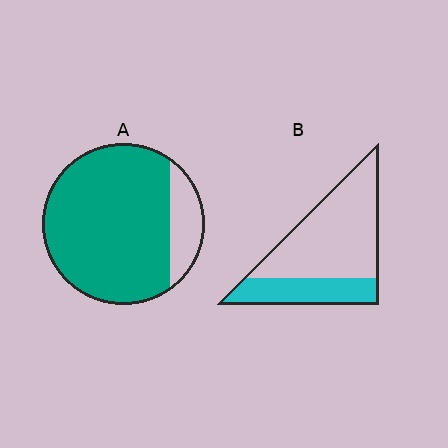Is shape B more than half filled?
No.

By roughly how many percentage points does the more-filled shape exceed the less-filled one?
By roughly 55 percentage points (A over B).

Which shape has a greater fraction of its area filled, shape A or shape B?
Shape A.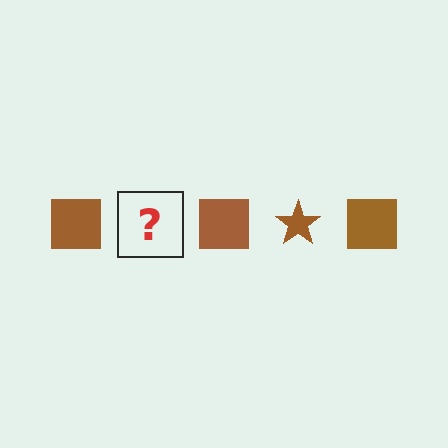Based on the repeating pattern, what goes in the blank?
The blank should be a brown star.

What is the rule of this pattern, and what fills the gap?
The rule is that the pattern cycles through square, star shapes in brown. The gap should be filled with a brown star.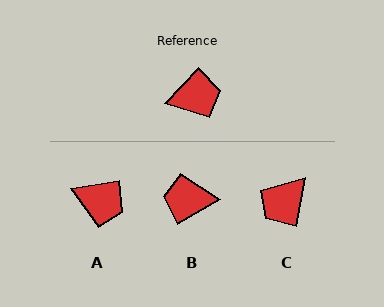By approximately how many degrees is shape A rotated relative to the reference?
Approximately 37 degrees clockwise.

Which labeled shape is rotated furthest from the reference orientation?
B, about 164 degrees away.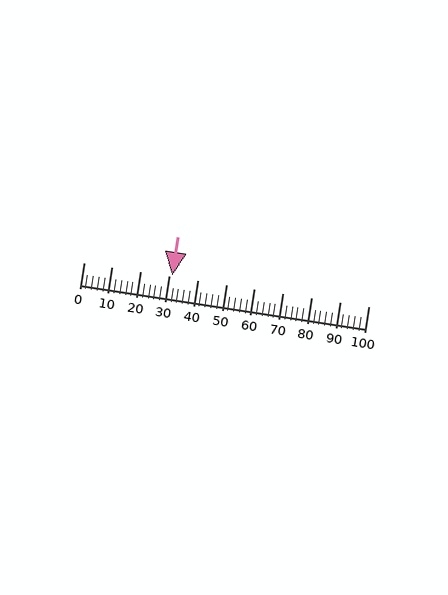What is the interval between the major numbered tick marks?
The major tick marks are spaced 10 units apart.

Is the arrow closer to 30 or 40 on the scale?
The arrow is closer to 30.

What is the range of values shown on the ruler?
The ruler shows values from 0 to 100.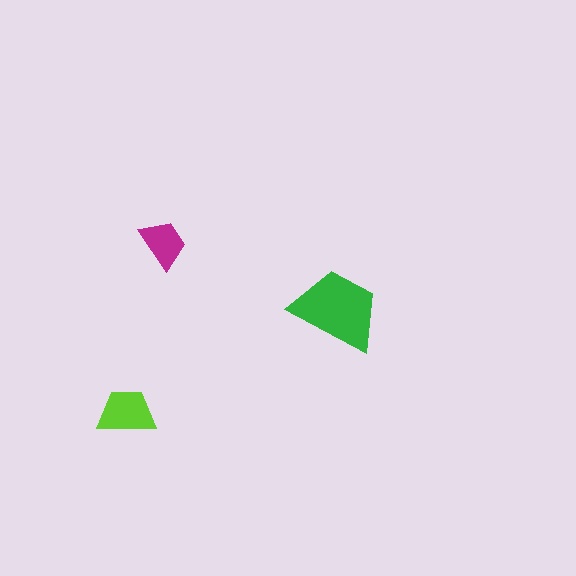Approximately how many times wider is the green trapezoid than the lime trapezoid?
About 1.5 times wider.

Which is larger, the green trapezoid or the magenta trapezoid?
The green one.